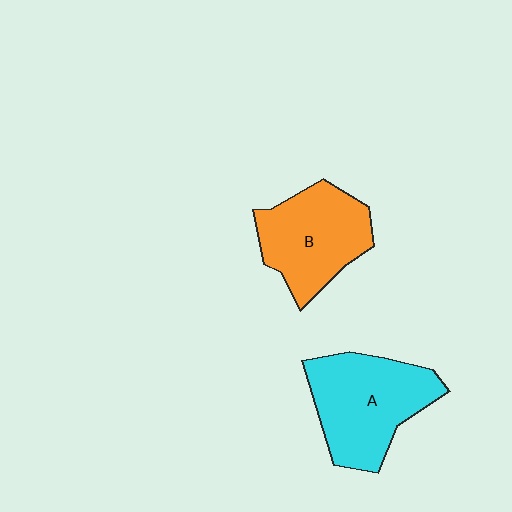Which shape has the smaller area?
Shape B (orange).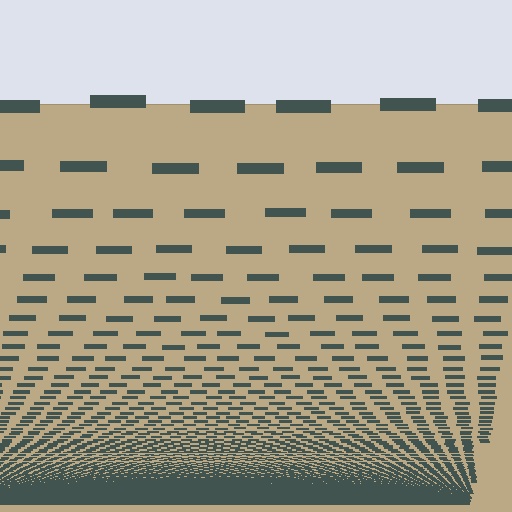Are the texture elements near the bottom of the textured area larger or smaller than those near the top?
Smaller. The gradient is inverted — elements near the bottom are smaller and denser.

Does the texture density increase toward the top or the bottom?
Density increases toward the bottom.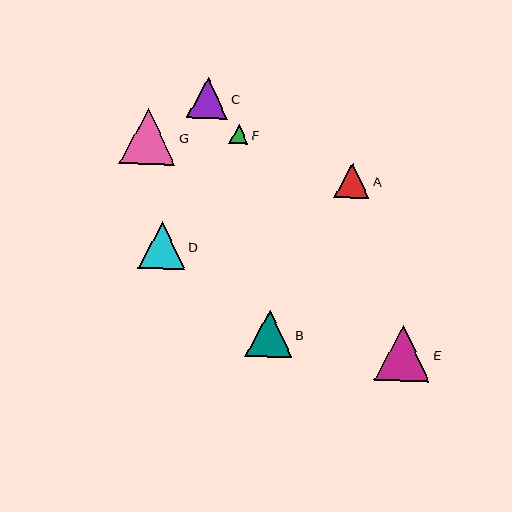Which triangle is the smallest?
Triangle F is the smallest with a size of approximately 20 pixels.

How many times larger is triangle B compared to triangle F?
Triangle B is approximately 2.4 times the size of triangle F.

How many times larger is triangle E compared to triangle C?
Triangle E is approximately 1.3 times the size of triangle C.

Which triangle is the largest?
Triangle G is the largest with a size of approximately 57 pixels.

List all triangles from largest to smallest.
From largest to smallest: G, E, D, B, C, A, F.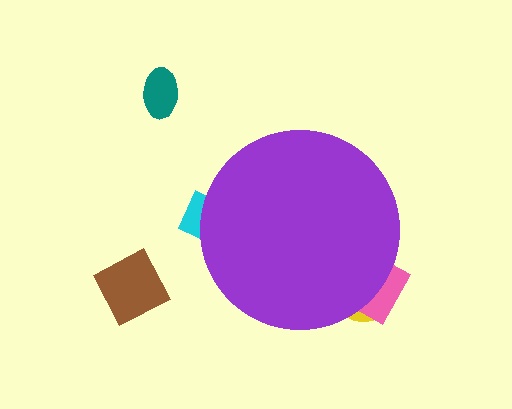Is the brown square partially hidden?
No, the brown square is fully visible.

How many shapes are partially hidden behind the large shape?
3 shapes are partially hidden.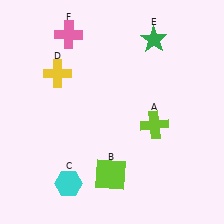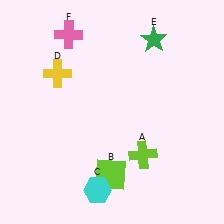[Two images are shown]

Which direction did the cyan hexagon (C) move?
The cyan hexagon (C) moved right.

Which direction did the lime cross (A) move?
The lime cross (A) moved down.